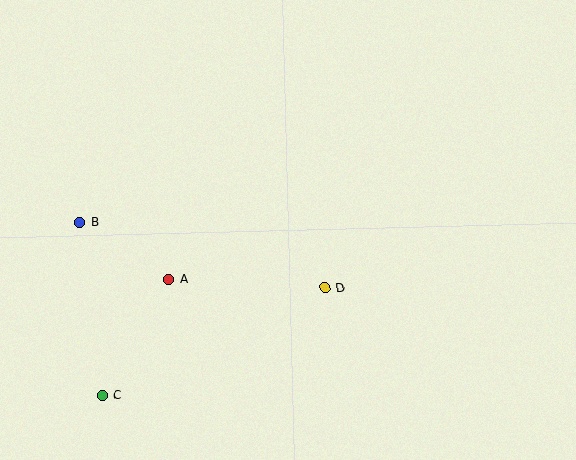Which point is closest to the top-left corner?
Point B is closest to the top-left corner.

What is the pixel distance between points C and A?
The distance between C and A is 134 pixels.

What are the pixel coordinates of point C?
Point C is at (102, 396).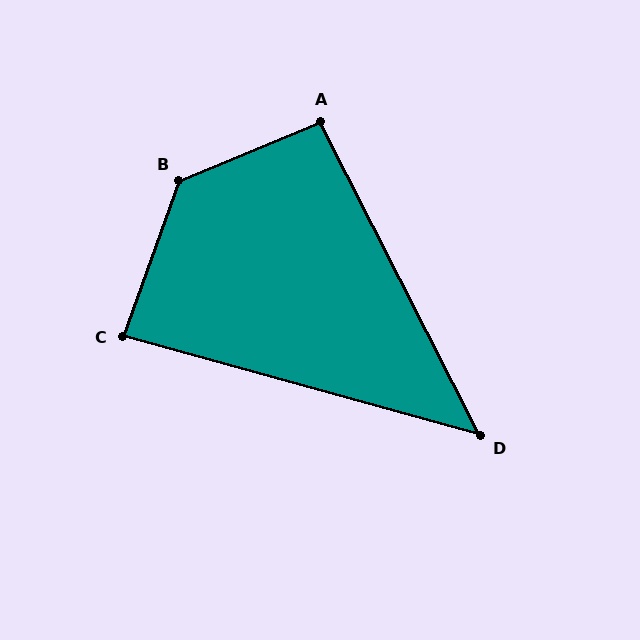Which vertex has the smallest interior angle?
D, at approximately 47 degrees.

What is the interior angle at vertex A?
Approximately 94 degrees (approximately right).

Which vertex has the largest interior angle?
B, at approximately 133 degrees.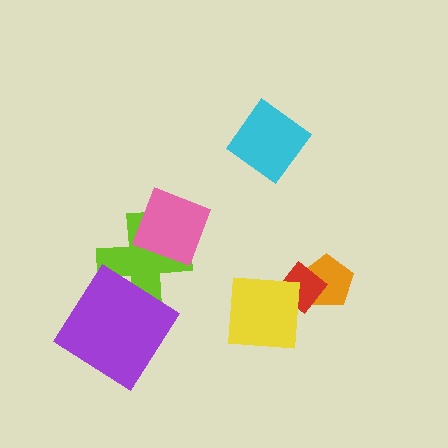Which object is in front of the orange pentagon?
The red diamond is in front of the orange pentagon.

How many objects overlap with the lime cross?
2 objects overlap with the lime cross.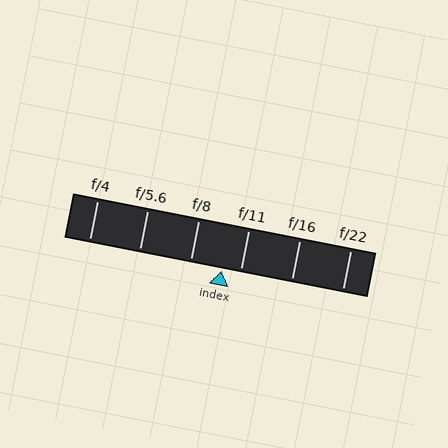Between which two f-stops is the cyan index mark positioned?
The index mark is between f/8 and f/11.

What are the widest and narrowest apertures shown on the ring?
The widest aperture shown is f/4 and the narrowest is f/22.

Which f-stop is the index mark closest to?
The index mark is closest to f/11.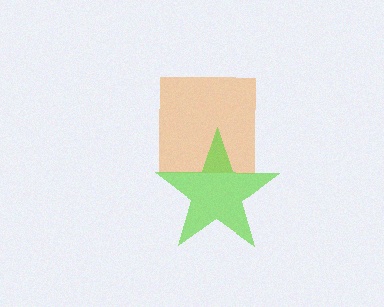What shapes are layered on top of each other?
The layered shapes are: an orange square, a lime star.